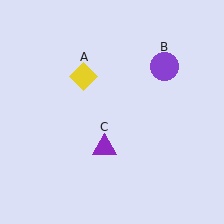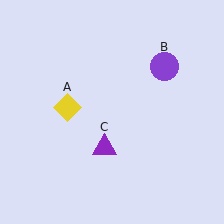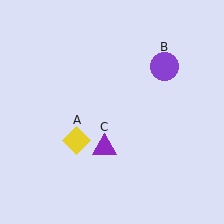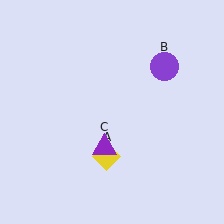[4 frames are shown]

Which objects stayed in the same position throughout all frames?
Purple circle (object B) and purple triangle (object C) remained stationary.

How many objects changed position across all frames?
1 object changed position: yellow diamond (object A).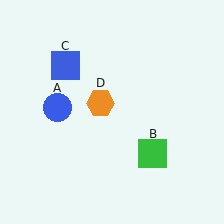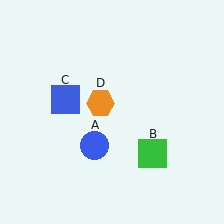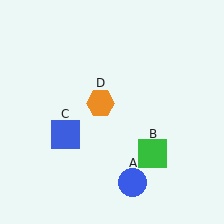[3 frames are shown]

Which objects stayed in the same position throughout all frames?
Green square (object B) and orange hexagon (object D) remained stationary.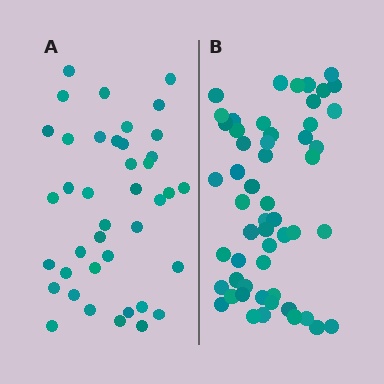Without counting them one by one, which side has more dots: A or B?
Region B (the right region) has more dots.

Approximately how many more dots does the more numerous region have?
Region B has approximately 15 more dots than region A.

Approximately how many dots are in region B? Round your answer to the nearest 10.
About 50 dots. (The exact count is 54, which rounds to 50.)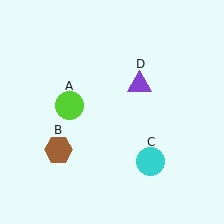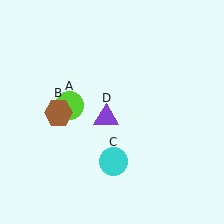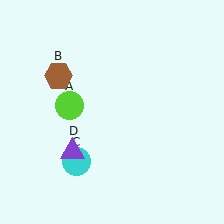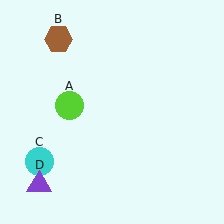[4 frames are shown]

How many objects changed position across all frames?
3 objects changed position: brown hexagon (object B), cyan circle (object C), purple triangle (object D).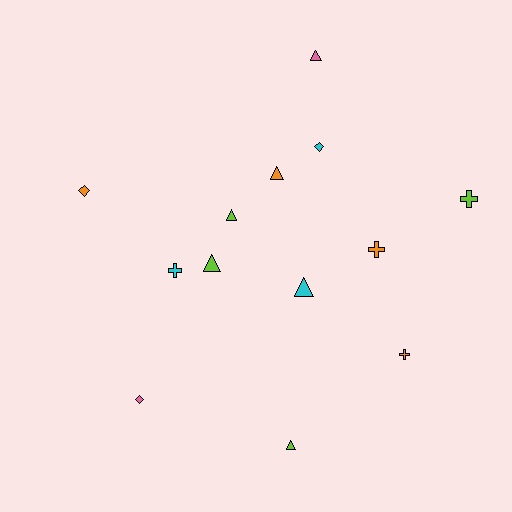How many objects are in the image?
There are 13 objects.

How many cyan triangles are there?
There is 1 cyan triangle.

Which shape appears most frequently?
Triangle, with 6 objects.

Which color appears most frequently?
Lime, with 4 objects.